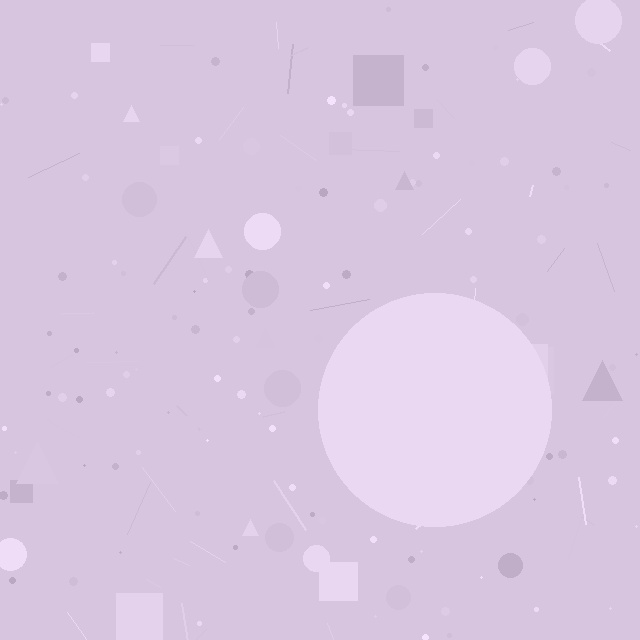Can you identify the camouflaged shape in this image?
The camouflaged shape is a circle.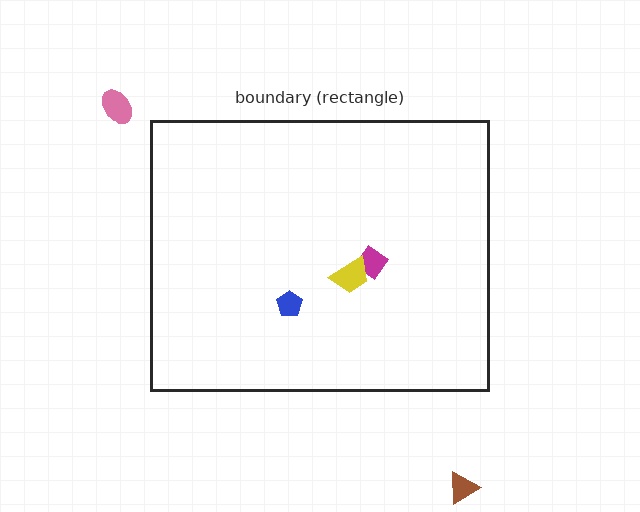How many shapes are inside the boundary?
3 inside, 2 outside.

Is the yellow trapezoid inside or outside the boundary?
Inside.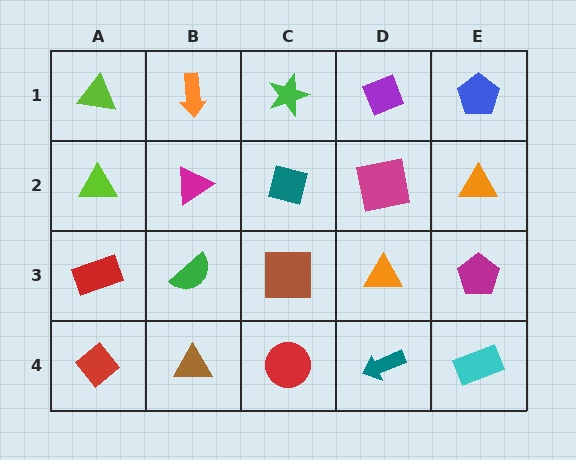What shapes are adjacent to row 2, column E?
A blue pentagon (row 1, column E), a magenta pentagon (row 3, column E), a magenta square (row 2, column D).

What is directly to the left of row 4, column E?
A teal arrow.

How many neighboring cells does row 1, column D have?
3.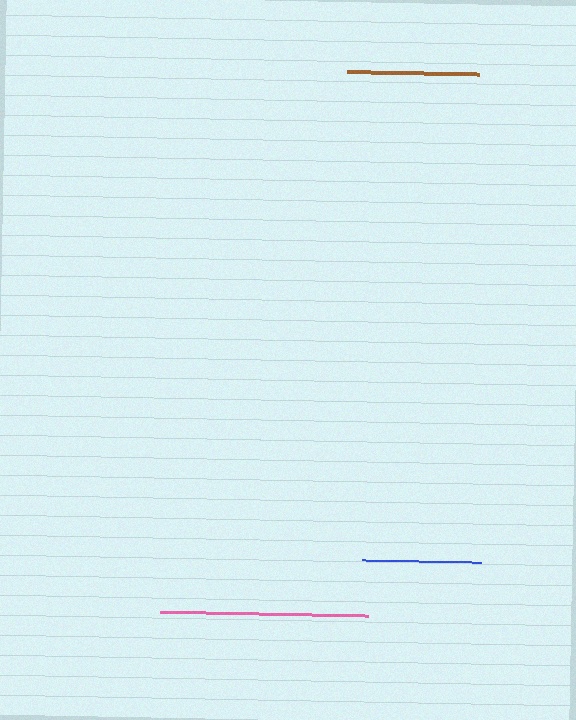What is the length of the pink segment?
The pink segment is approximately 208 pixels long.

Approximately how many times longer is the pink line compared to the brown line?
The pink line is approximately 1.6 times the length of the brown line.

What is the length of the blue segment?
The blue segment is approximately 119 pixels long.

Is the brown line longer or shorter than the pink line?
The pink line is longer than the brown line.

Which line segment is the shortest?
The blue line is the shortest at approximately 119 pixels.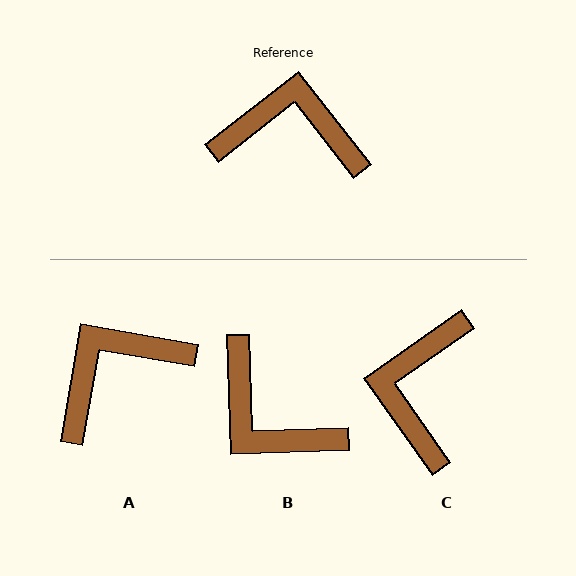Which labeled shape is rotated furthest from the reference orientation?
B, about 144 degrees away.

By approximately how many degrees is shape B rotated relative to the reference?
Approximately 144 degrees counter-clockwise.